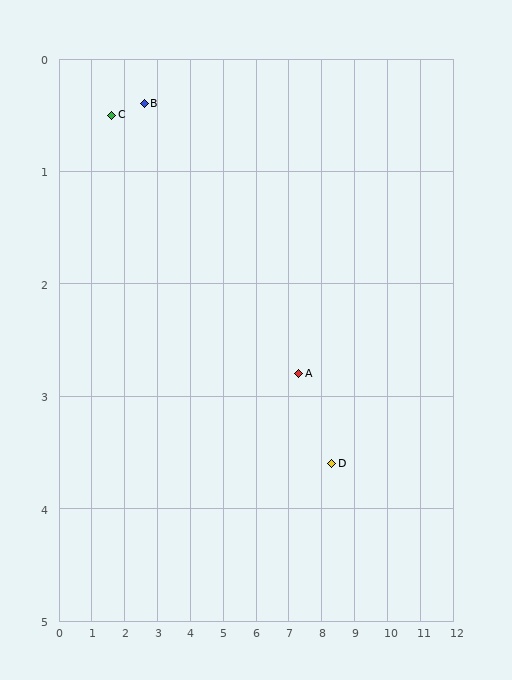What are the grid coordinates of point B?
Point B is at approximately (2.6, 0.4).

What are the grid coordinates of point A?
Point A is at approximately (7.3, 2.8).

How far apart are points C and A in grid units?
Points C and A are about 6.1 grid units apart.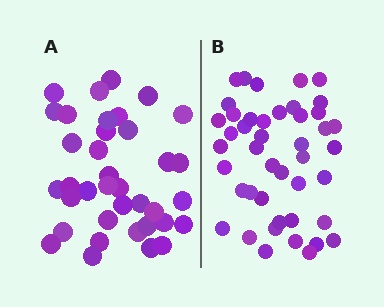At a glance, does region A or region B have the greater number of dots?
Region B (the right region) has more dots.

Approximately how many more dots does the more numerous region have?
Region B has roughly 8 or so more dots than region A.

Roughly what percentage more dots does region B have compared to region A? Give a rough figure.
About 20% more.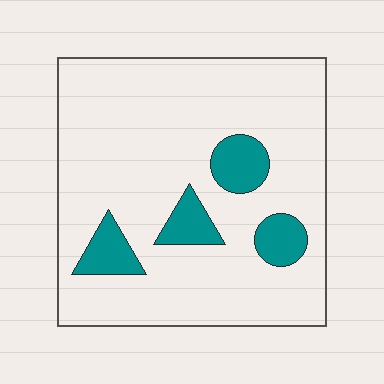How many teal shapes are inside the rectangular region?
4.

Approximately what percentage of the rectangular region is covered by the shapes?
Approximately 15%.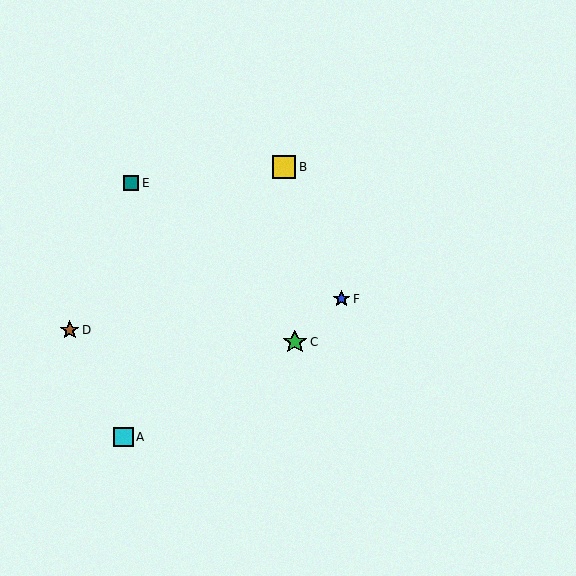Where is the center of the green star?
The center of the green star is at (295, 342).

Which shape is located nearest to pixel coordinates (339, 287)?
The blue star (labeled F) at (342, 299) is nearest to that location.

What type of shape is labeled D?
Shape D is a brown star.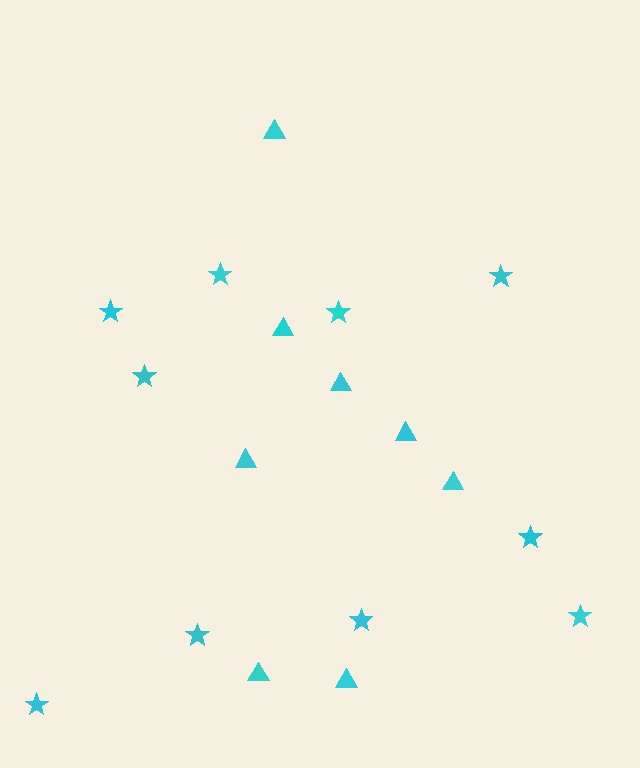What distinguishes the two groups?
There are 2 groups: one group of triangles (8) and one group of stars (10).